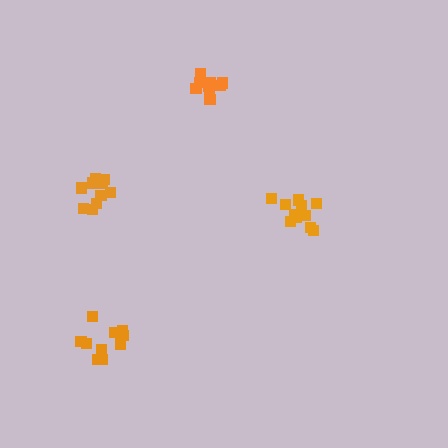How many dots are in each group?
Group 1: 9 dots, Group 2: 10 dots, Group 3: 11 dots, Group 4: 10 dots (40 total).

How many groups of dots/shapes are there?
There are 4 groups.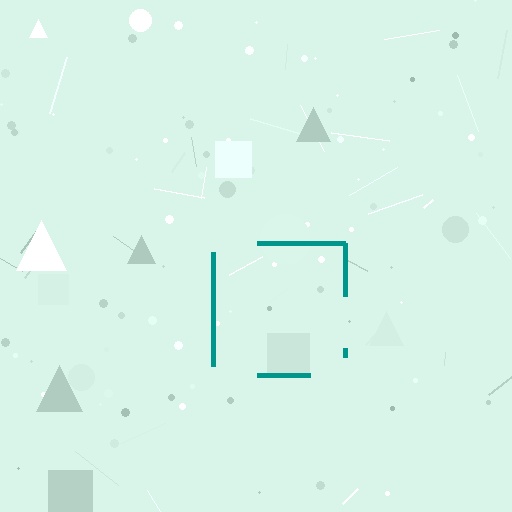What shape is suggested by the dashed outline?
The dashed outline suggests a square.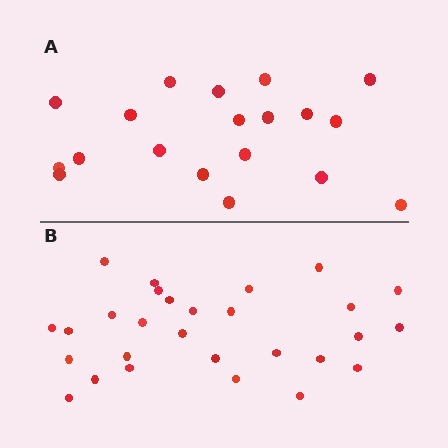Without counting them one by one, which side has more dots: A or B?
Region B (the bottom region) has more dots.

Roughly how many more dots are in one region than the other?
Region B has roughly 8 or so more dots than region A.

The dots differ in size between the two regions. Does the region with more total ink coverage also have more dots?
No. Region A has more total ink coverage because its dots are larger, but region B actually contains more individual dots. Total area can be misleading — the number of items is what matters here.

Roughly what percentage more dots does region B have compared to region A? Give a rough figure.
About 45% more.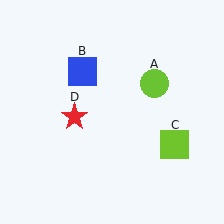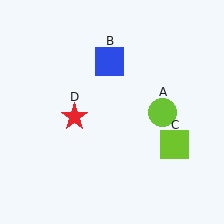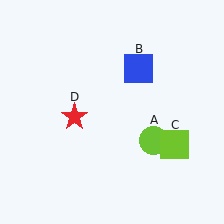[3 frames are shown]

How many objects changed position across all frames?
2 objects changed position: lime circle (object A), blue square (object B).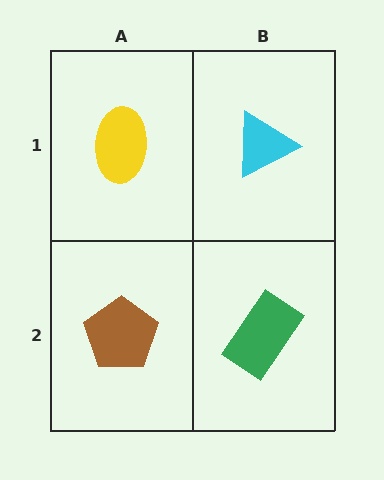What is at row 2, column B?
A green rectangle.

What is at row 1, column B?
A cyan triangle.